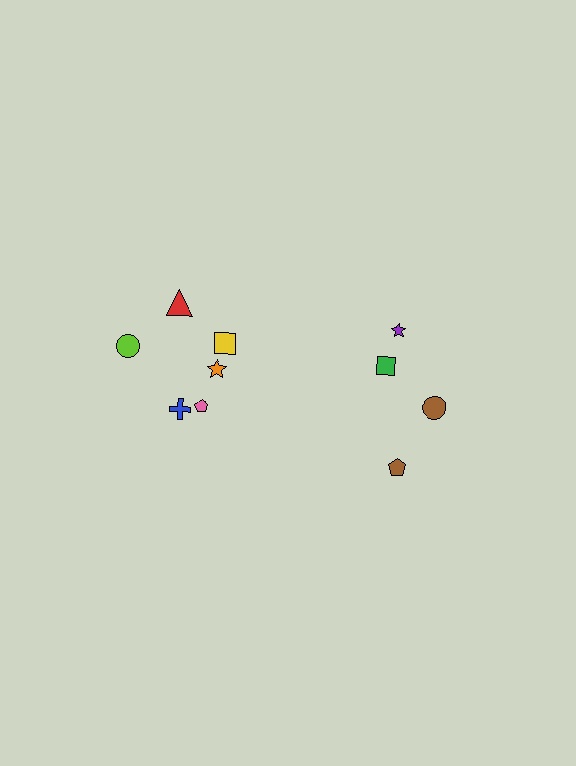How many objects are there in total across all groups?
There are 10 objects.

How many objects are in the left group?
There are 6 objects.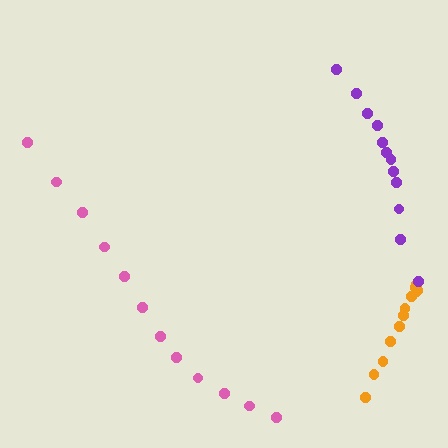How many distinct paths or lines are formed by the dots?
There are 3 distinct paths.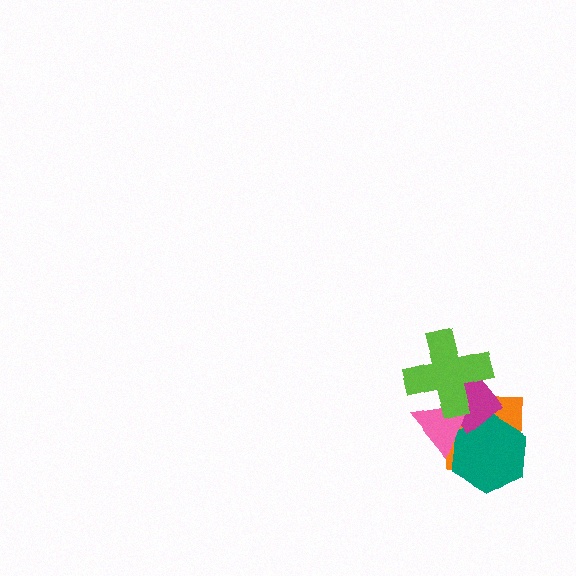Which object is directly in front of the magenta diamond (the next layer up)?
The pink triangle is directly in front of the magenta diamond.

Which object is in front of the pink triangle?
The lime cross is in front of the pink triangle.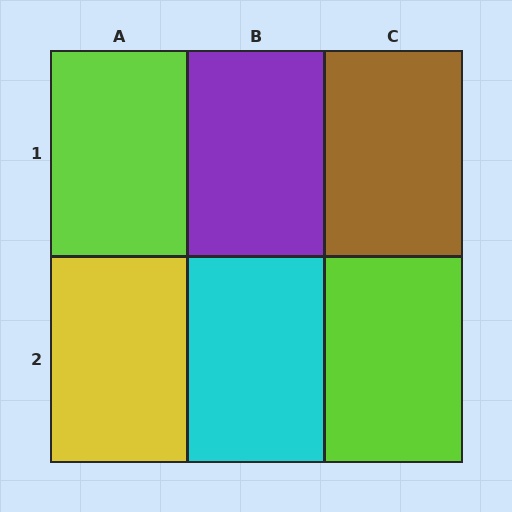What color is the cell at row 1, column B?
Purple.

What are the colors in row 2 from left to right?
Yellow, cyan, lime.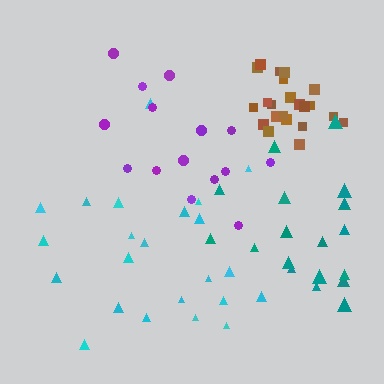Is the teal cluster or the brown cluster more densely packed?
Brown.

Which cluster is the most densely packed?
Brown.